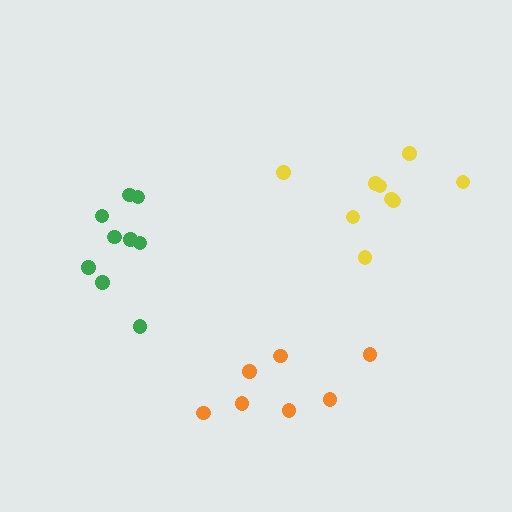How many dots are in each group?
Group 1: 9 dots, Group 2: 7 dots, Group 3: 9 dots (25 total).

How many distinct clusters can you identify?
There are 3 distinct clusters.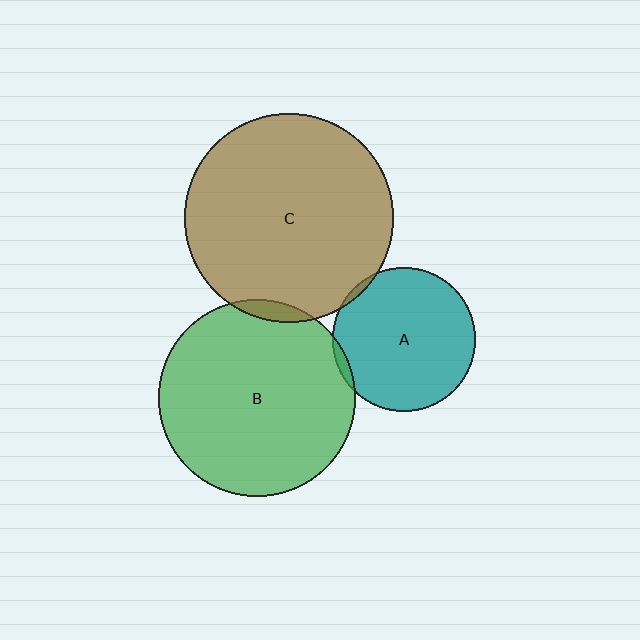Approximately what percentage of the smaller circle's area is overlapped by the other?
Approximately 5%.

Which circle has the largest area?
Circle C (brown).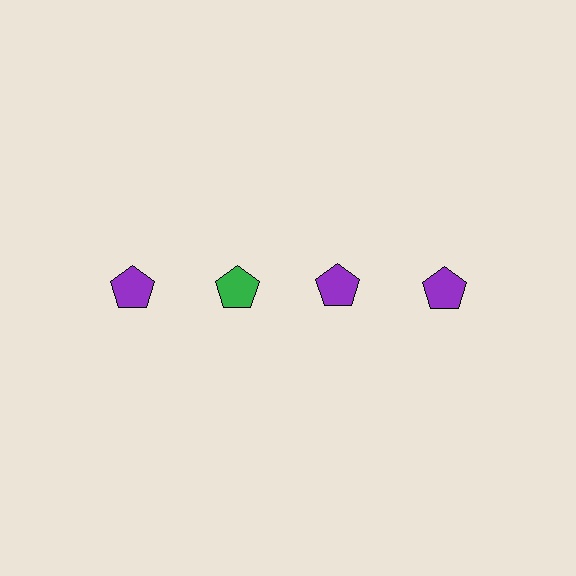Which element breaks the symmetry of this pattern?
The green pentagon in the top row, second from left column breaks the symmetry. All other shapes are purple pentagons.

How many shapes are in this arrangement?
There are 4 shapes arranged in a grid pattern.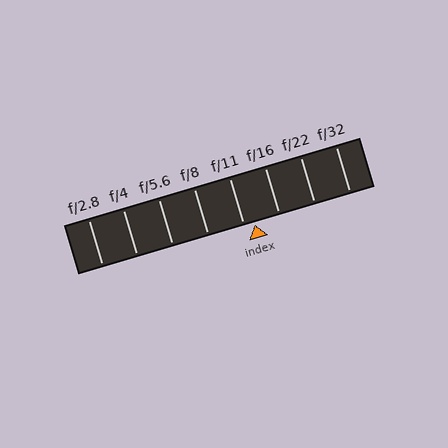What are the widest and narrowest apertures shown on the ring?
The widest aperture shown is f/2.8 and the narrowest is f/32.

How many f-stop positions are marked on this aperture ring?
There are 8 f-stop positions marked.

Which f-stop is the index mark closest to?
The index mark is closest to f/11.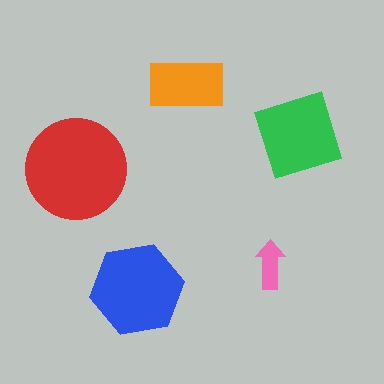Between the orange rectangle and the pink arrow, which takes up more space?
The orange rectangle.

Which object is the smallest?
The pink arrow.